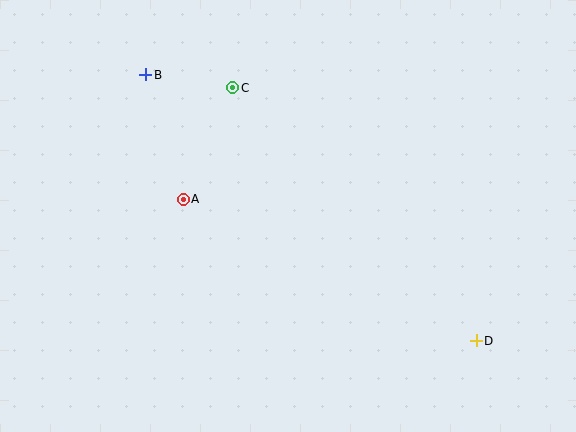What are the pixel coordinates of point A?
Point A is at (183, 199).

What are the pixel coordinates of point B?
Point B is at (146, 75).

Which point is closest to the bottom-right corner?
Point D is closest to the bottom-right corner.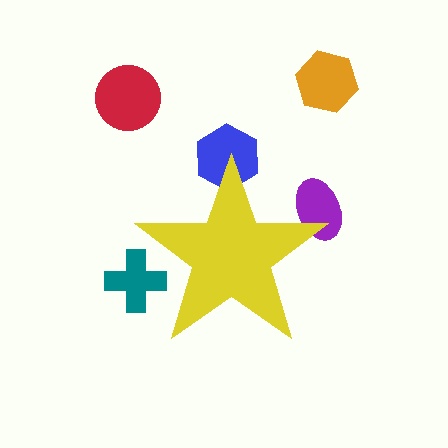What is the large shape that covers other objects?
A yellow star.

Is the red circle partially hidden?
No, the red circle is fully visible.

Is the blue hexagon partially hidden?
Yes, the blue hexagon is partially hidden behind the yellow star.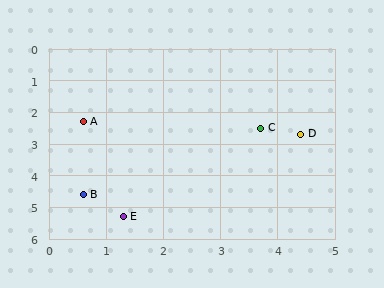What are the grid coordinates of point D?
Point D is at approximately (4.4, 2.7).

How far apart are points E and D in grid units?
Points E and D are about 4.0 grid units apart.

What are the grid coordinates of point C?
Point C is at approximately (3.7, 2.5).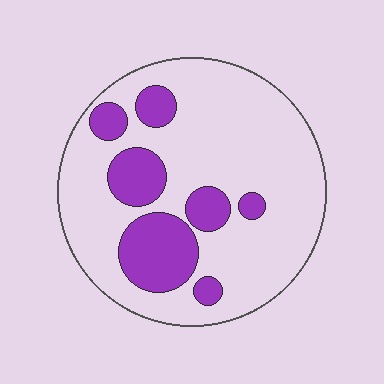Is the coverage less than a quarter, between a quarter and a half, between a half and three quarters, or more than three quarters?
Less than a quarter.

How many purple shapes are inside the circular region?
7.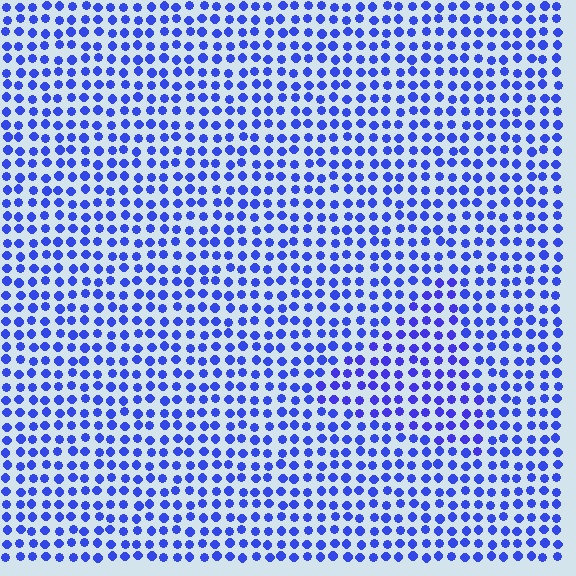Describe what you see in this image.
The image is filled with small blue elements in a uniform arrangement. A triangle-shaped region is visible where the elements are tinted to a slightly different hue, forming a subtle color boundary.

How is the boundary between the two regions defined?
The boundary is defined purely by a slight shift in hue (about 13 degrees). Spacing, size, and orientation are identical on both sides.